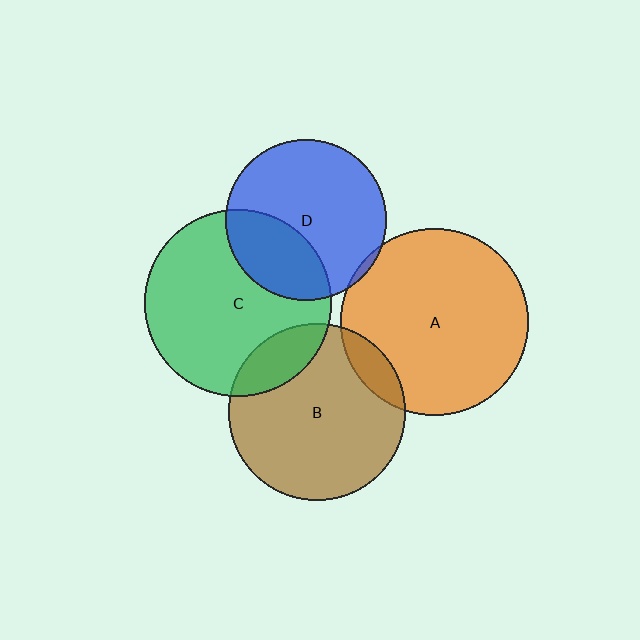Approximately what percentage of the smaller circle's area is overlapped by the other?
Approximately 10%.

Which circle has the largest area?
Circle C (green).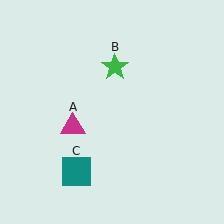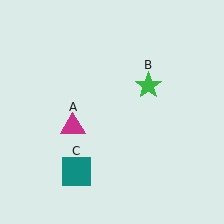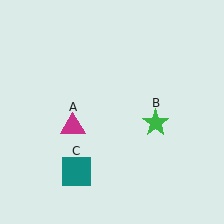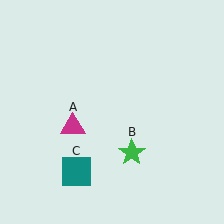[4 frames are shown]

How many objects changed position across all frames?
1 object changed position: green star (object B).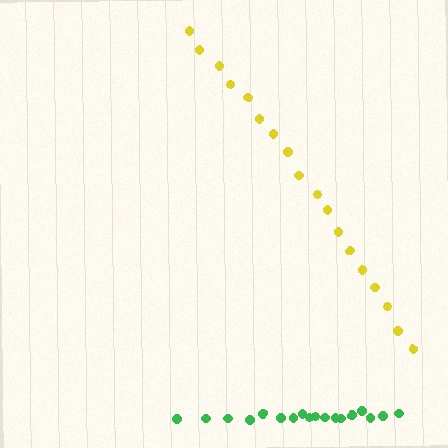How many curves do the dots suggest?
There are 2 distinct paths.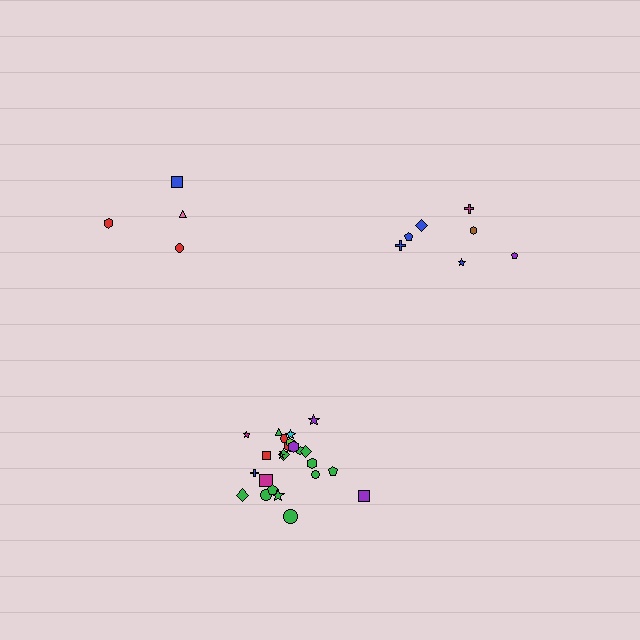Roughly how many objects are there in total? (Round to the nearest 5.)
Roughly 35 objects in total.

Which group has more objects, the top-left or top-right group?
The top-right group.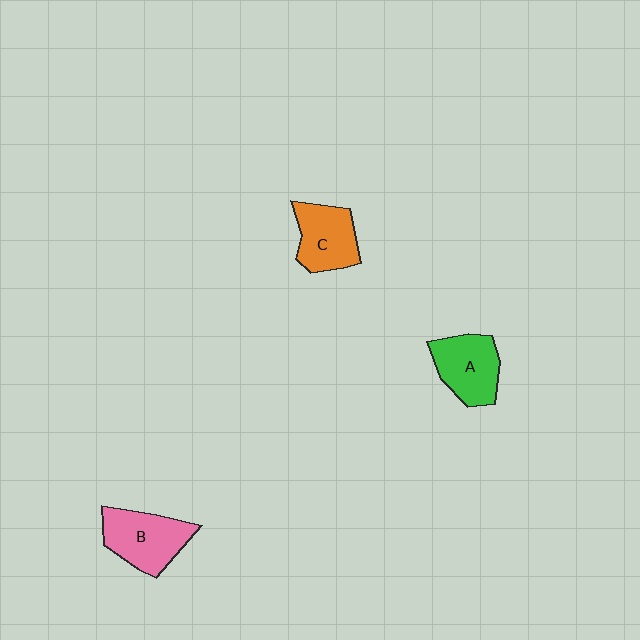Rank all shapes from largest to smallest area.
From largest to smallest: B (pink), A (green), C (orange).